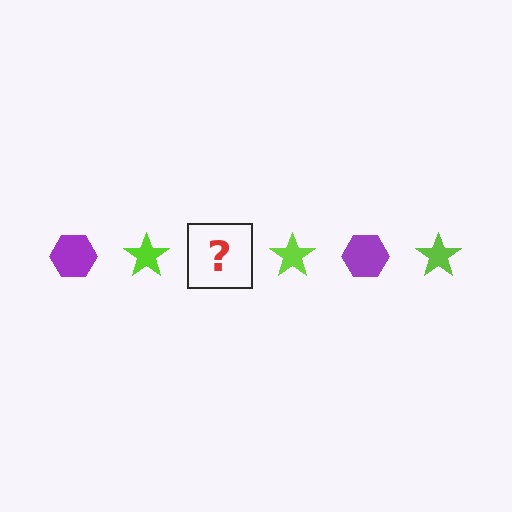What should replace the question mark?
The question mark should be replaced with a purple hexagon.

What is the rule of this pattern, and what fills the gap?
The rule is that the pattern alternates between purple hexagon and lime star. The gap should be filled with a purple hexagon.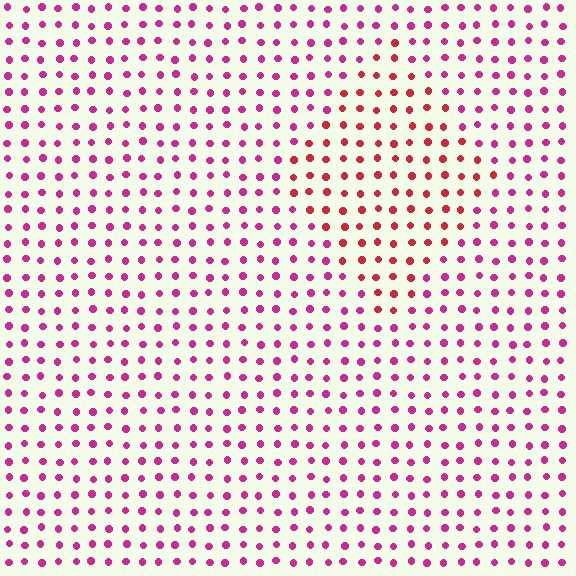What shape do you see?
I see a diamond.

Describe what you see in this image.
The image is filled with small magenta elements in a uniform arrangement. A diamond-shaped region is visible where the elements are tinted to a slightly different hue, forming a subtle color boundary.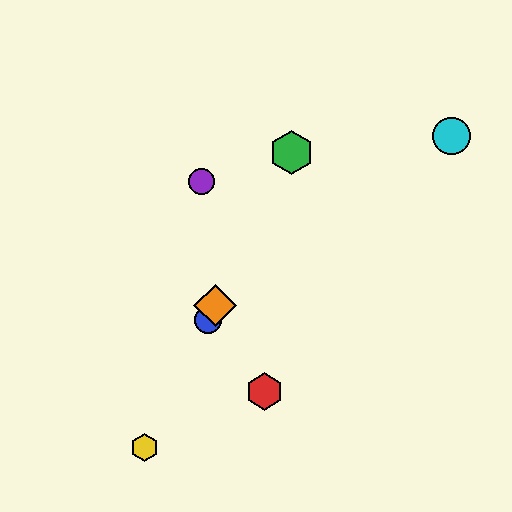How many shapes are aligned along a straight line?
4 shapes (the blue circle, the green hexagon, the yellow hexagon, the orange diamond) are aligned along a straight line.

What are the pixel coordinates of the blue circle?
The blue circle is at (208, 320).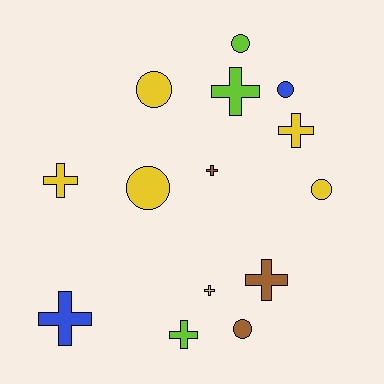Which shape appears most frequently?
Cross, with 8 objects.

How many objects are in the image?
There are 14 objects.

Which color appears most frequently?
Yellow, with 6 objects.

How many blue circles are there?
There is 1 blue circle.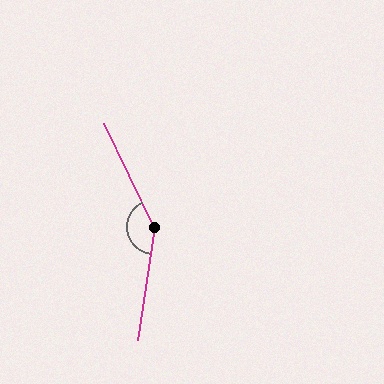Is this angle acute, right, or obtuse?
It is obtuse.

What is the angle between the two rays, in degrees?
Approximately 146 degrees.